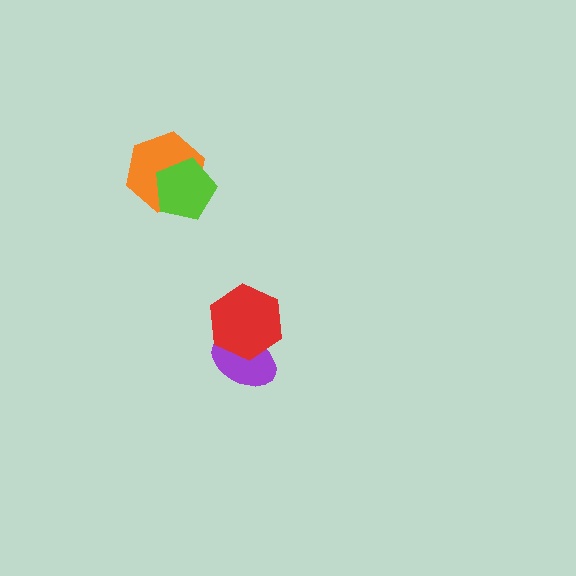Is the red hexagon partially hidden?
No, no other shape covers it.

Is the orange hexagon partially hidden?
Yes, it is partially covered by another shape.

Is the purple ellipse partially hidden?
Yes, it is partially covered by another shape.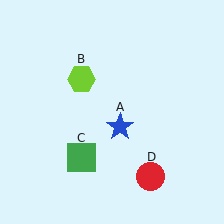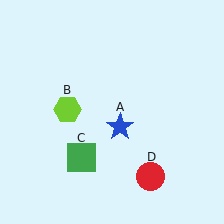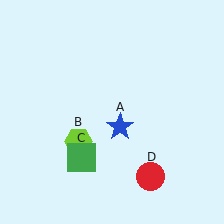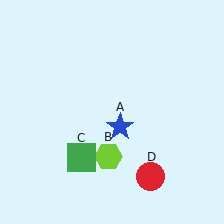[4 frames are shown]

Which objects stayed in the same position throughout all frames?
Blue star (object A) and green square (object C) and red circle (object D) remained stationary.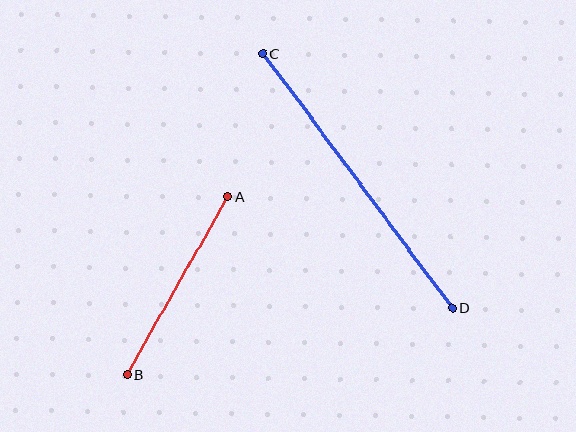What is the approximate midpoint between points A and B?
The midpoint is at approximately (177, 286) pixels.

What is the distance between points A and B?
The distance is approximately 205 pixels.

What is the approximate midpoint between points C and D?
The midpoint is at approximately (357, 181) pixels.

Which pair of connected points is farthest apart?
Points C and D are farthest apart.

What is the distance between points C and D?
The distance is approximately 317 pixels.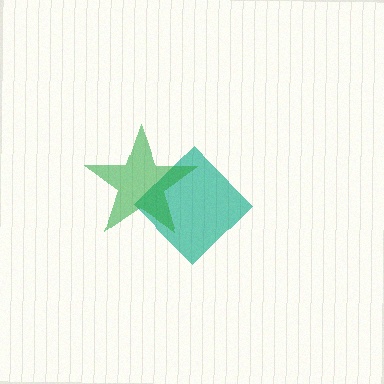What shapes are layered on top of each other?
The layered shapes are: a teal diamond, a green star.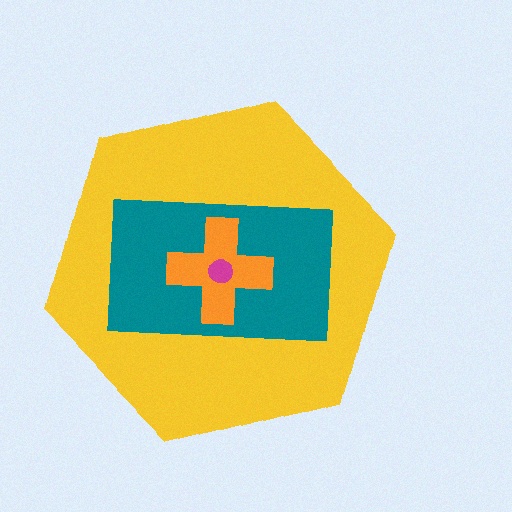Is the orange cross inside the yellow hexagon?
Yes.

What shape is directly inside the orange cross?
The magenta circle.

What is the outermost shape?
The yellow hexagon.